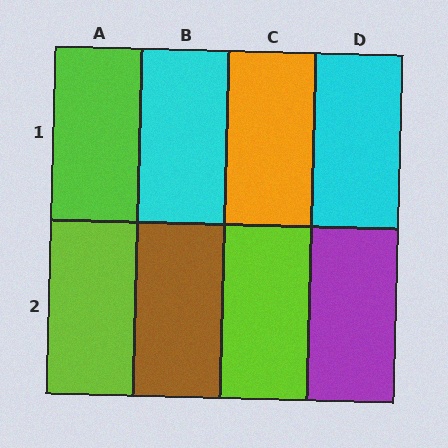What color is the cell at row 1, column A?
Lime.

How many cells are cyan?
2 cells are cyan.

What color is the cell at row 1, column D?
Cyan.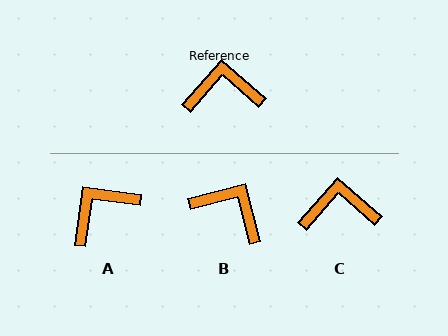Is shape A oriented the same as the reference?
No, it is off by about 33 degrees.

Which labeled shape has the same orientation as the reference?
C.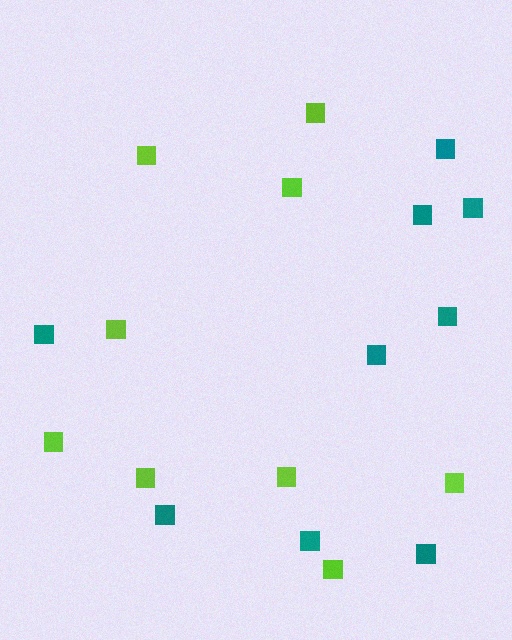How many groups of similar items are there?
There are 2 groups: one group of teal squares (9) and one group of lime squares (9).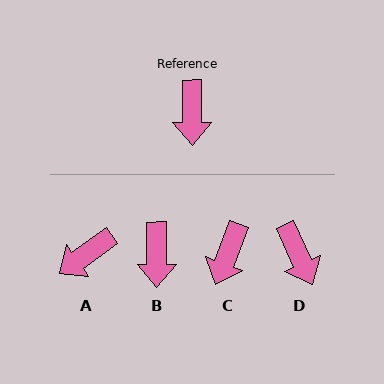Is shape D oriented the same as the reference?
No, it is off by about 24 degrees.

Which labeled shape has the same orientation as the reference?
B.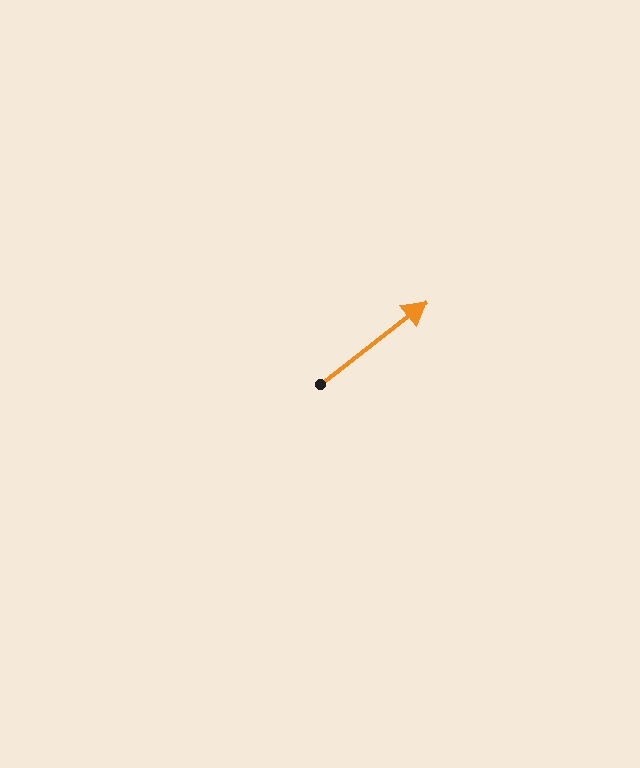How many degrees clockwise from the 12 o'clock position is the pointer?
Approximately 52 degrees.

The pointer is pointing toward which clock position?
Roughly 2 o'clock.